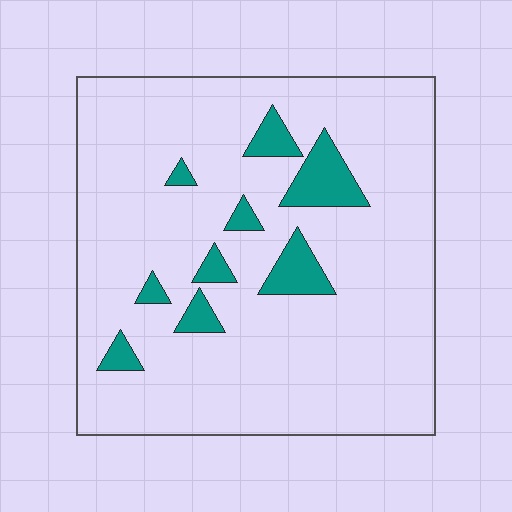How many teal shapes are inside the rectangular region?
9.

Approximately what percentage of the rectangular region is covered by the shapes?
Approximately 10%.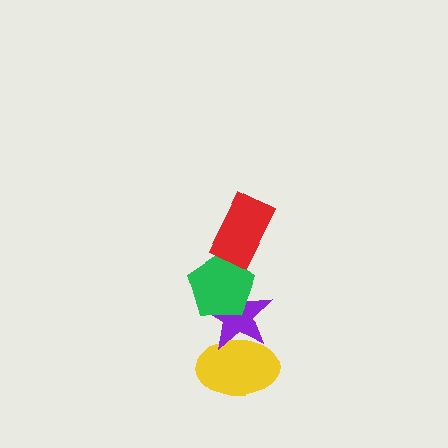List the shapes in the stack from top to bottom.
From top to bottom: the red rectangle, the green pentagon, the purple star, the yellow ellipse.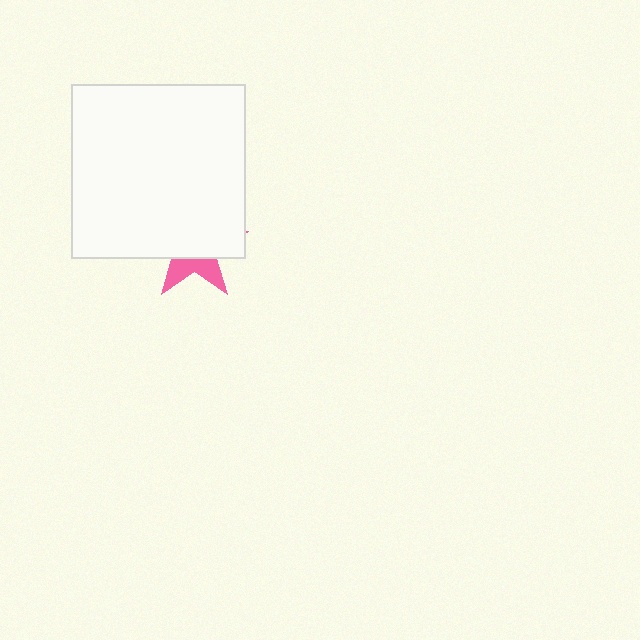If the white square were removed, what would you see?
You would see the complete pink star.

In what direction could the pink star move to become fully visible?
The pink star could move down. That would shift it out from behind the white square entirely.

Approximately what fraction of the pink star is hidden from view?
Roughly 67% of the pink star is hidden behind the white square.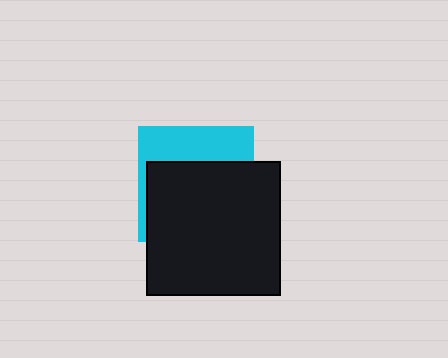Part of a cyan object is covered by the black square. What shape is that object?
It is a square.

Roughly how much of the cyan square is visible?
A small part of it is visible (roughly 36%).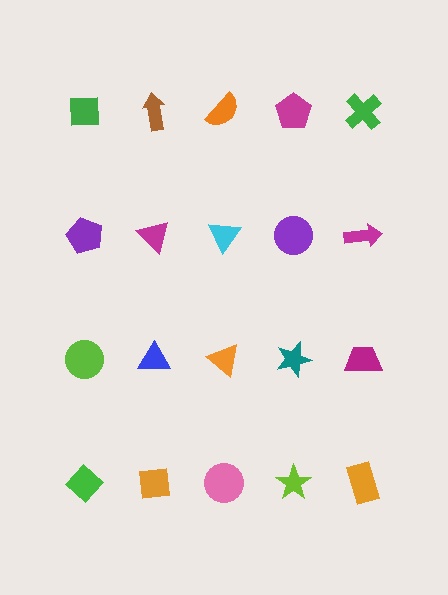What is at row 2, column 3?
A cyan triangle.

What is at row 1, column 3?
An orange semicircle.